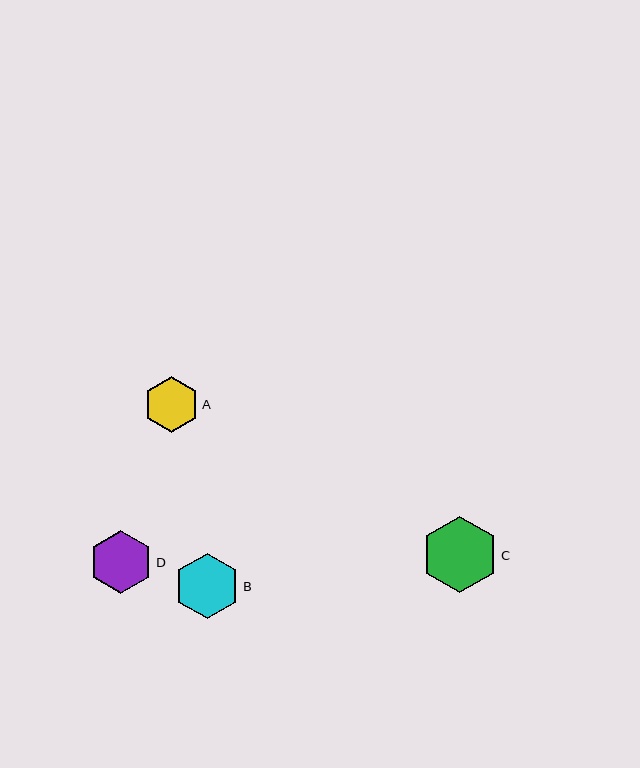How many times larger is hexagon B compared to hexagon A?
Hexagon B is approximately 1.2 times the size of hexagon A.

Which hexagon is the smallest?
Hexagon A is the smallest with a size of approximately 56 pixels.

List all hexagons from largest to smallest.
From largest to smallest: C, B, D, A.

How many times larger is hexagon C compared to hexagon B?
Hexagon C is approximately 1.2 times the size of hexagon B.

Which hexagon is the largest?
Hexagon C is the largest with a size of approximately 77 pixels.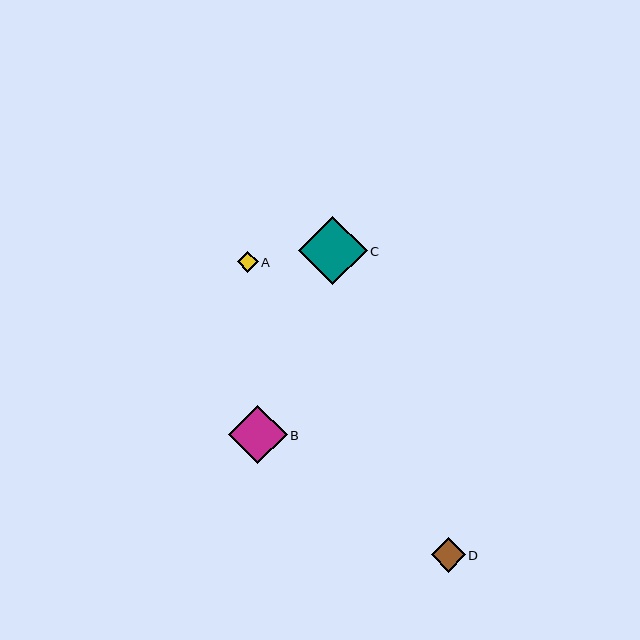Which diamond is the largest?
Diamond C is the largest with a size of approximately 69 pixels.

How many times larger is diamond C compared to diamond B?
Diamond C is approximately 1.2 times the size of diamond B.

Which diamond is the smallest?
Diamond A is the smallest with a size of approximately 21 pixels.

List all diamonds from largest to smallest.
From largest to smallest: C, B, D, A.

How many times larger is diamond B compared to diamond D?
Diamond B is approximately 1.7 times the size of diamond D.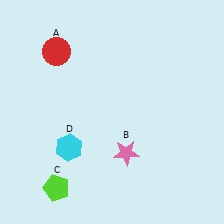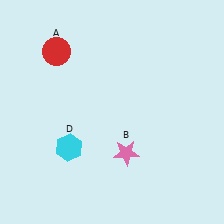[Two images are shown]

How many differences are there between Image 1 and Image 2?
There is 1 difference between the two images.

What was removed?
The lime pentagon (C) was removed in Image 2.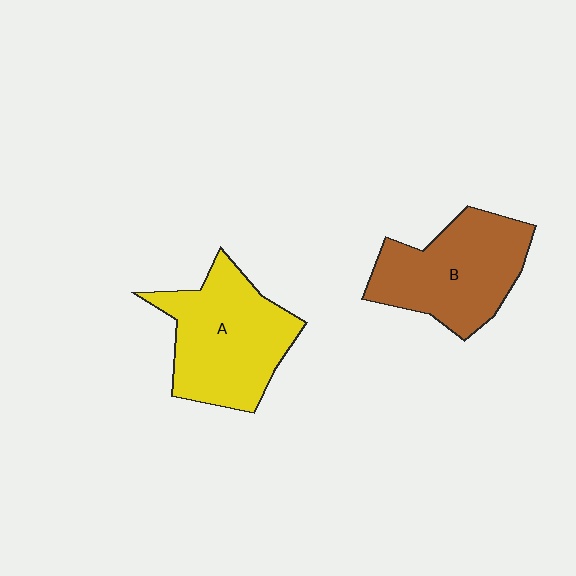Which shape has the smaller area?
Shape B (brown).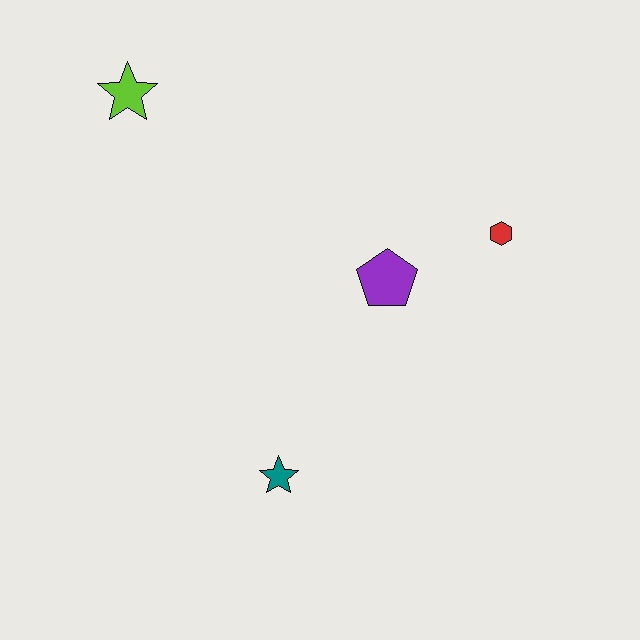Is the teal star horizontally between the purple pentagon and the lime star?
Yes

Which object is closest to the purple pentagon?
The red hexagon is closest to the purple pentagon.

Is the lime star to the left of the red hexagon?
Yes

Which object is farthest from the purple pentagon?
The lime star is farthest from the purple pentagon.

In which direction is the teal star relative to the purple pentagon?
The teal star is below the purple pentagon.